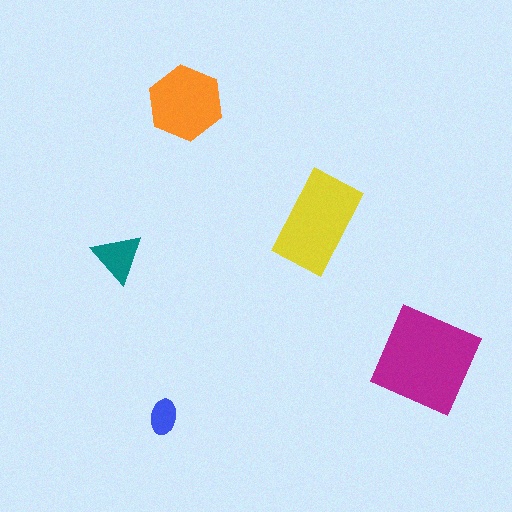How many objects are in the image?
There are 5 objects in the image.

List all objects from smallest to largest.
The blue ellipse, the teal triangle, the orange hexagon, the yellow rectangle, the magenta diamond.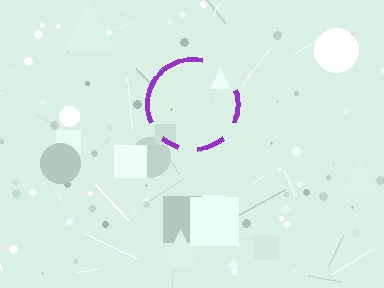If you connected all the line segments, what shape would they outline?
They would outline a circle.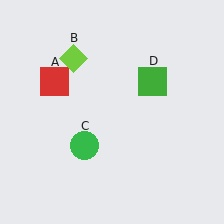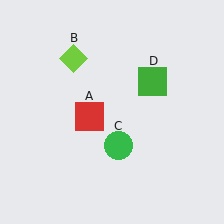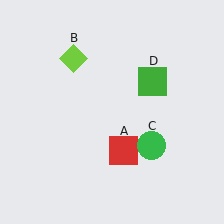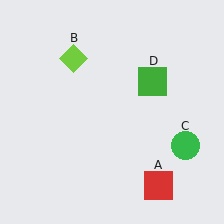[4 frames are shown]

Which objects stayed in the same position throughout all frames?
Lime diamond (object B) and green square (object D) remained stationary.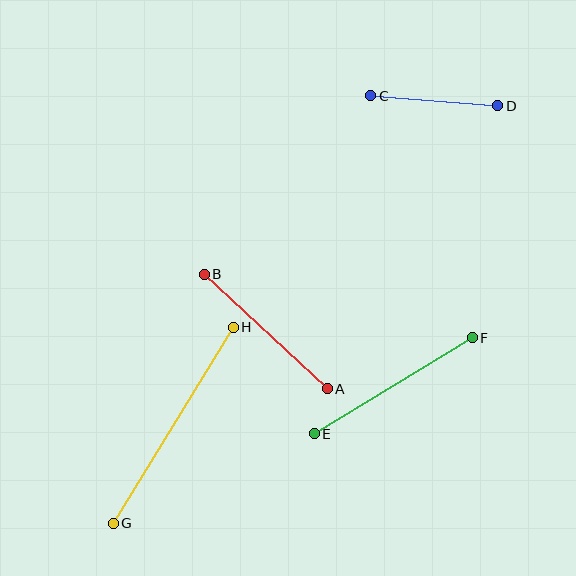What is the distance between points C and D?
The distance is approximately 128 pixels.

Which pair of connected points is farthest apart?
Points G and H are farthest apart.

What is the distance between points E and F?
The distance is approximately 185 pixels.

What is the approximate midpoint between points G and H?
The midpoint is at approximately (173, 425) pixels.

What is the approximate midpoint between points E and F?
The midpoint is at approximately (393, 386) pixels.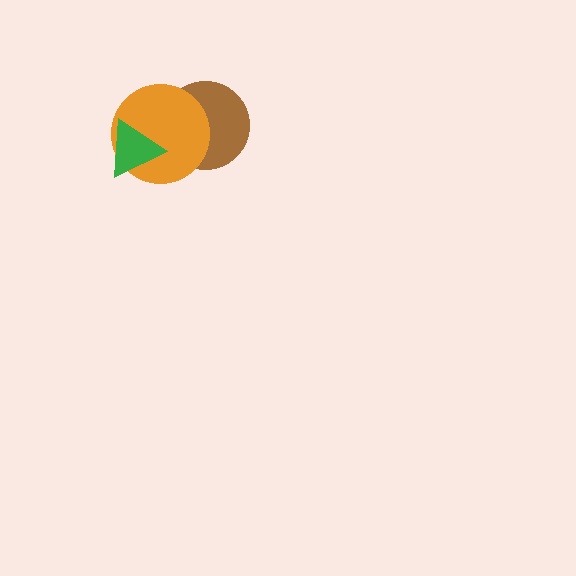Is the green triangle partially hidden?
No, no other shape covers it.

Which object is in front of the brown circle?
The orange circle is in front of the brown circle.